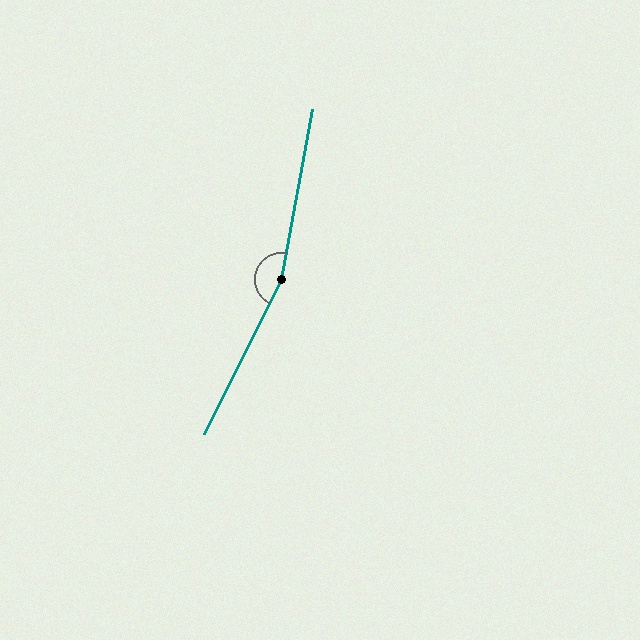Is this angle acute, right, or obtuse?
It is obtuse.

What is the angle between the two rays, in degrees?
Approximately 164 degrees.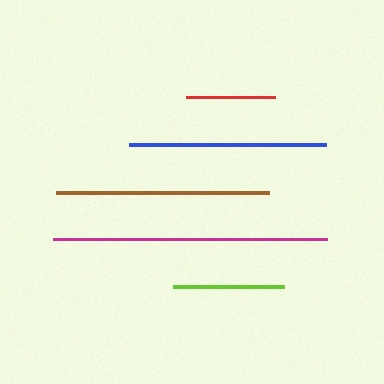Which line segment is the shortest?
The red line is the shortest at approximately 90 pixels.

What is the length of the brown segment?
The brown segment is approximately 212 pixels long.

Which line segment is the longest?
The magenta line is the longest at approximately 274 pixels.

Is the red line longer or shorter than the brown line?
The brown line is longer than the red line.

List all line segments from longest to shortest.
From longest to shortest: magenta, brown, blue, lime, red.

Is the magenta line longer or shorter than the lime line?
The magenta line is longer than the lime line.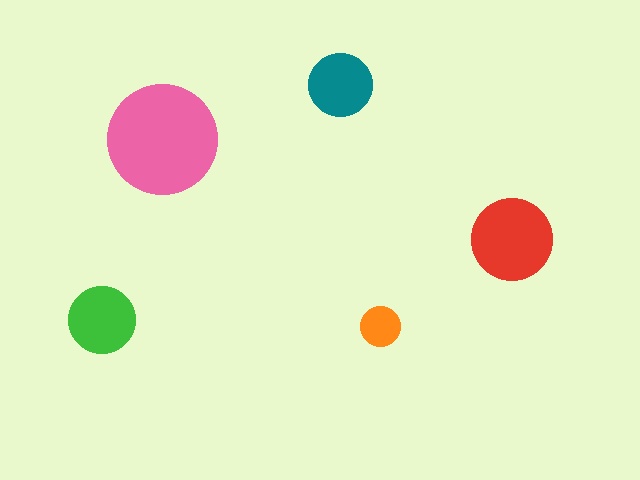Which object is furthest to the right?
The red circle is rightmost.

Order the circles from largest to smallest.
the pink one, the red one, the green one, the teal one, the orange one.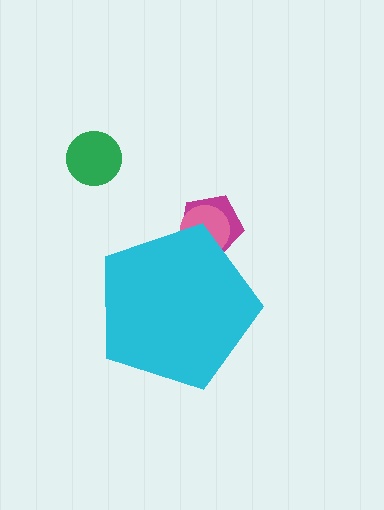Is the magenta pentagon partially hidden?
Yes, the magenta pentagon is partially hidden behind the cyan pentagon.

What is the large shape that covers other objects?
A cyan pentagon.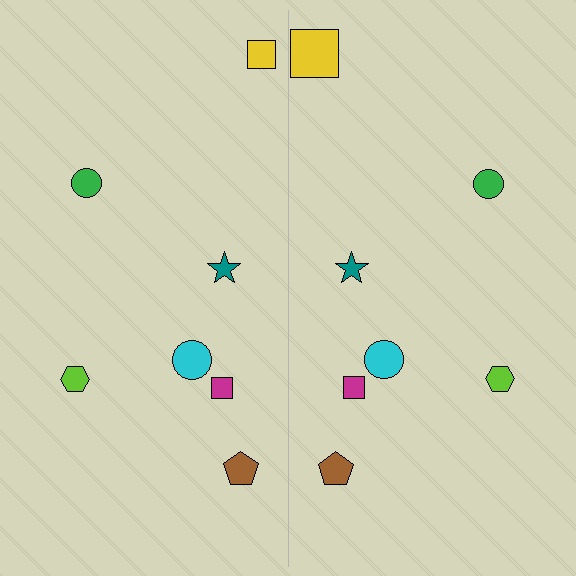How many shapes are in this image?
There are 14 shapes in this image.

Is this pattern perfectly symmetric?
No, the pattern is not perfectly symmetric. The yellow square on the right side has a different size than its mirror counterpart.